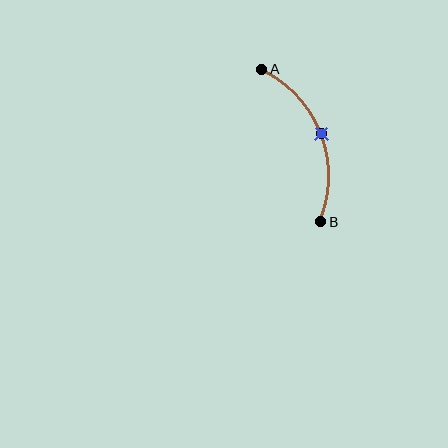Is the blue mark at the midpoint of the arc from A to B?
Yes. The blue mark lies on the arc at equal arc-length from both A and B — it is the arc midpoint.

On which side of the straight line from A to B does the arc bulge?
The arc bulges to the right of the straight line connecting A and B.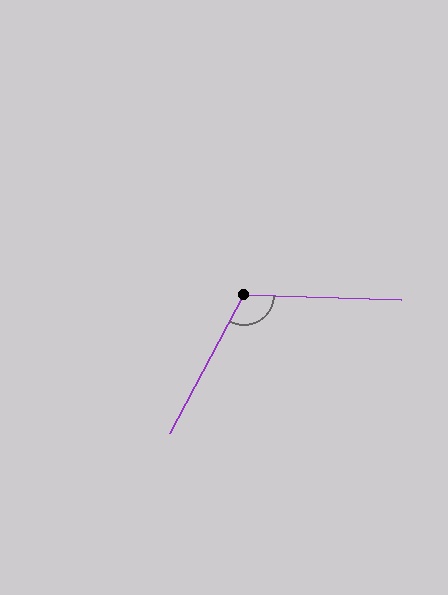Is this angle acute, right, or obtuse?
It is obtuse.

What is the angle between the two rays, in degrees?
Approximately 116 degrees.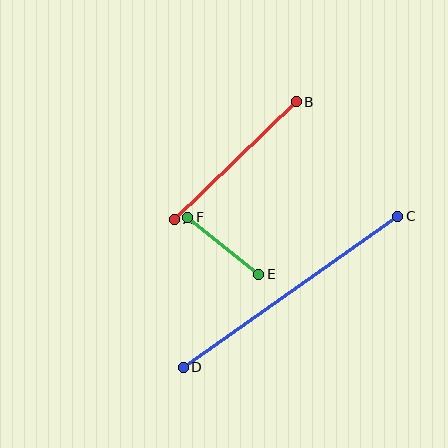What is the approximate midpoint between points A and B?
The midpoint is at approximately (235, 160) pixels.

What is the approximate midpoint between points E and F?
The midpoint is at approximately (223, 246) pixels.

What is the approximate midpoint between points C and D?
The midpoint is at approximately (290, 292) pixels.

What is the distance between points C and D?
The distance is approximately 262 pixels.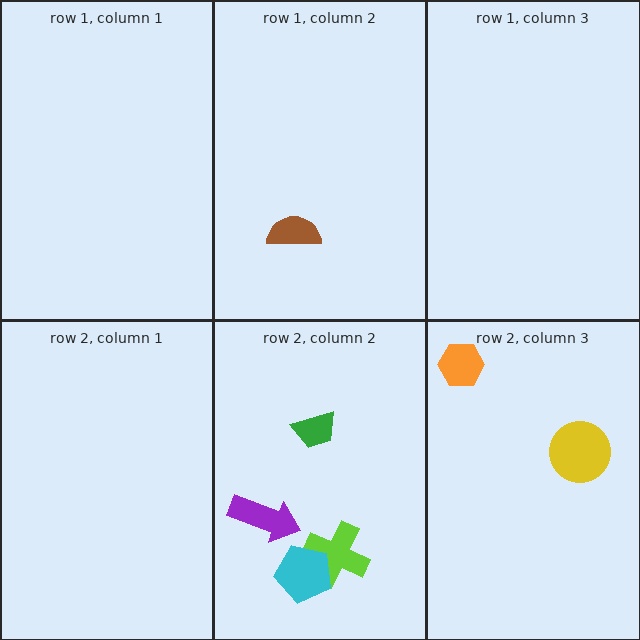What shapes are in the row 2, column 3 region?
The orange hexagon, the yellow circle.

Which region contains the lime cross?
The row 2, column 2 region.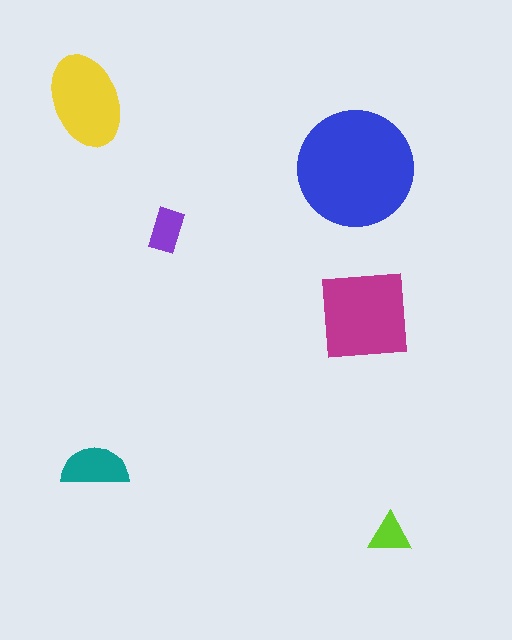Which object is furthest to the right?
The lime triangle is rightmost.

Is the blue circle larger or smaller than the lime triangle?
Larger.